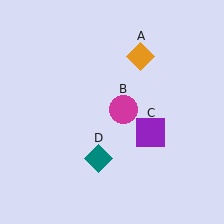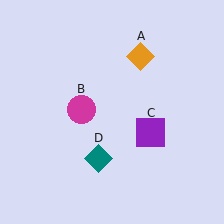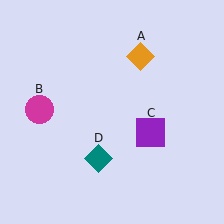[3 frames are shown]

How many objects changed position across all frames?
1 object changed position: magenta circle (object B).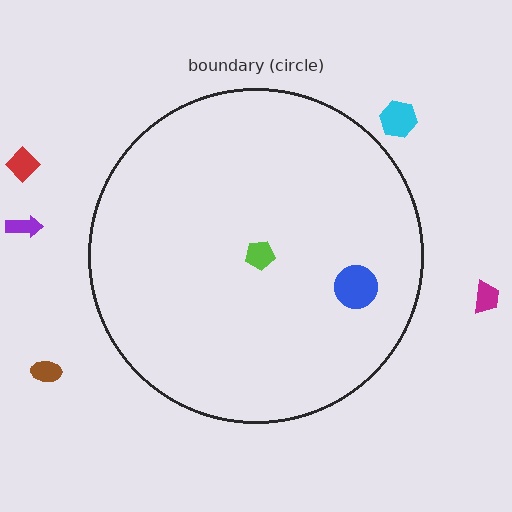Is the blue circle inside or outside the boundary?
Inside.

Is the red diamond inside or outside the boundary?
Outside.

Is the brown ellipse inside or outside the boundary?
Outside.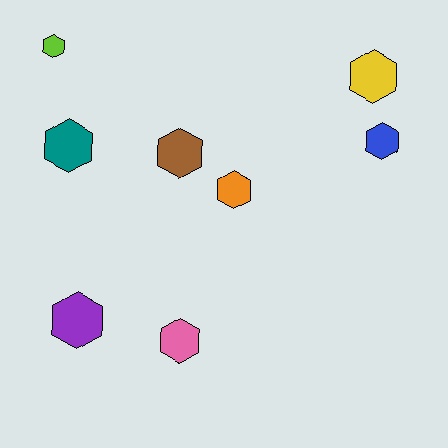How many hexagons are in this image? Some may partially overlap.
There are 8 hexagons.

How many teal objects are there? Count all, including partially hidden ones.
There is 1 teal object.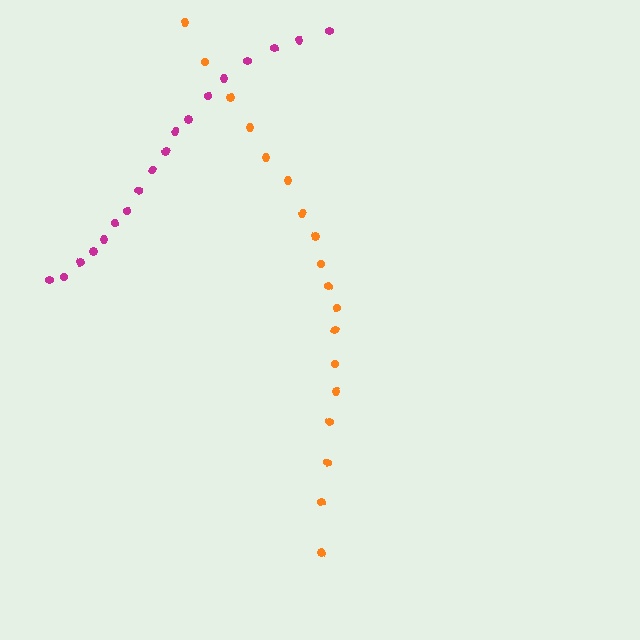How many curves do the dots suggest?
There are 2 distinct paths.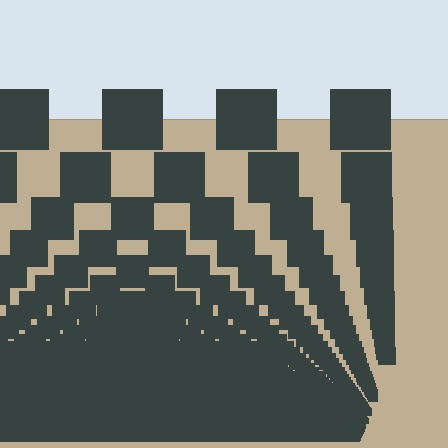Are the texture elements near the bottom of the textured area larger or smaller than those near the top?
Smaller. The gradient is inverted — elements near the bottom are smaller and denser.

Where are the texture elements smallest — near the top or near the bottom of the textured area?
Near the bottom.